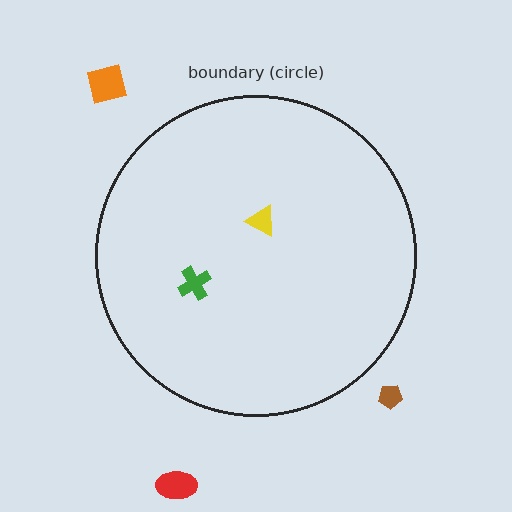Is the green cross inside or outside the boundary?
Inside.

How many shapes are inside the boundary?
2 inside, 3 outside.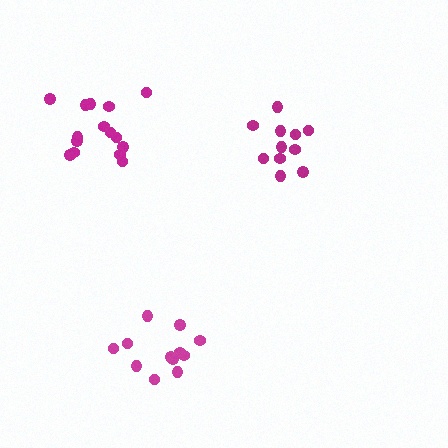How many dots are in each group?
Group 1: 12 dots, Group 2: 11 dots, Group 3: 15 dots (38 total).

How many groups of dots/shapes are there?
There are 3 groups.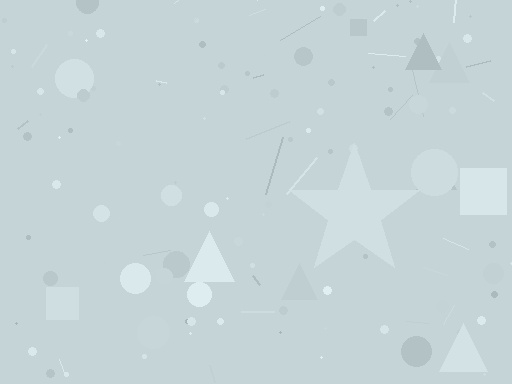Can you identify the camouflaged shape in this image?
The camouflaged shape is a star.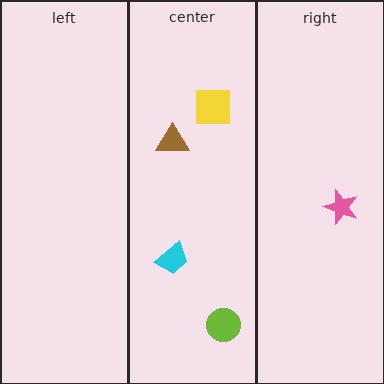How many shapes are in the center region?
4.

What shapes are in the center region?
The lime circle, the yellow square, the cyan trapezoid, the brown triangle.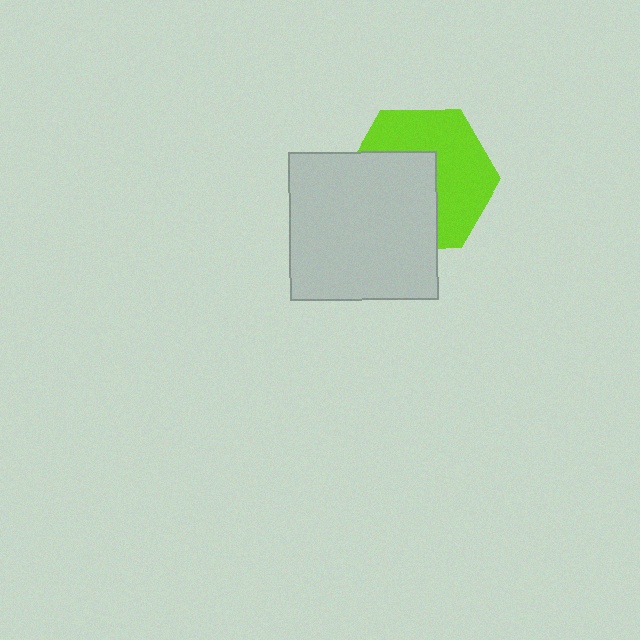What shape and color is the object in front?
The object in front is a light gray square.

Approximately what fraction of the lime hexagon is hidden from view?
Roughly 47% of the lime hexagon is hidden behind the light gray square.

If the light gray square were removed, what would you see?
You would see the complete lime hexagon.